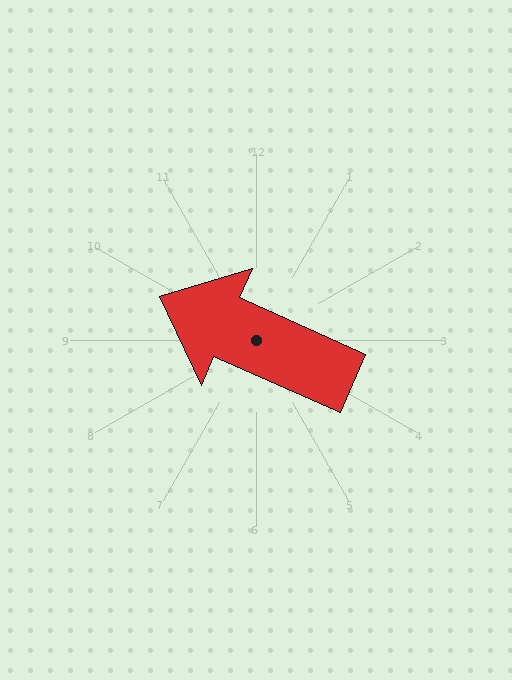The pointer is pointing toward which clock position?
Roughly 10 o'clock.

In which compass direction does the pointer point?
Northwest.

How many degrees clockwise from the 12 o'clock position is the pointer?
Approximately 294 degrees.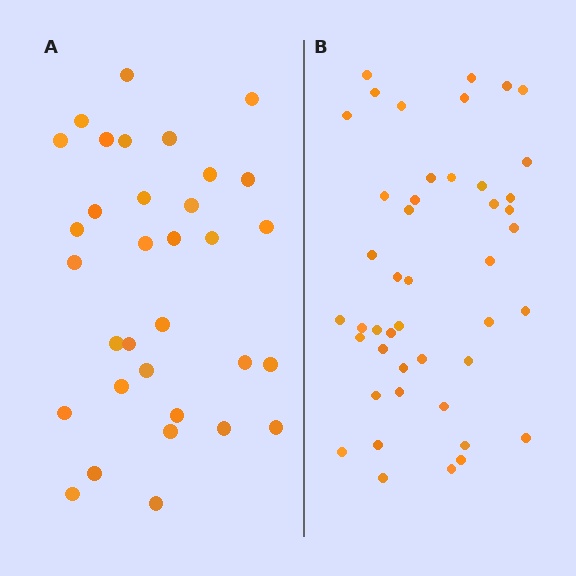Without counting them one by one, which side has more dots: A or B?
Region B (the right region) has more dots.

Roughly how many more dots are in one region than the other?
Region B has roughly 12 or so more dots than region A.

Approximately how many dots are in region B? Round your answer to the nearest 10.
About 40 dots. (The exact count is 45, which rounds to 40.)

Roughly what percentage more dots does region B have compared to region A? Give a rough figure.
About 35% more.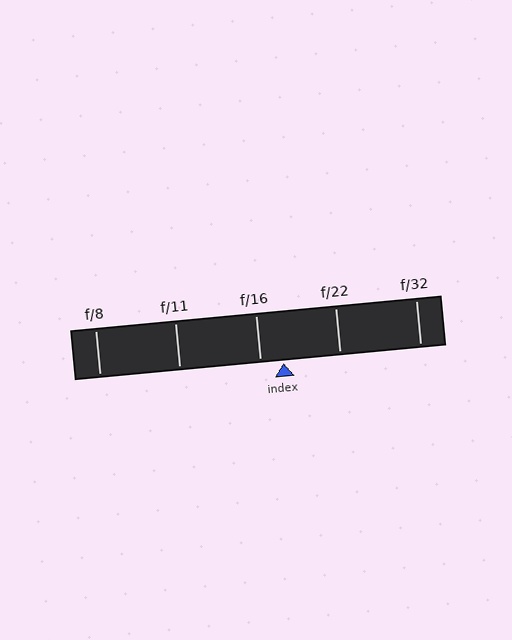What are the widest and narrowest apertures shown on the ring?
The widest aperture shown is f/8 and the narrowest is f/32.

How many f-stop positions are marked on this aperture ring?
There are 5 f-stop positions marked.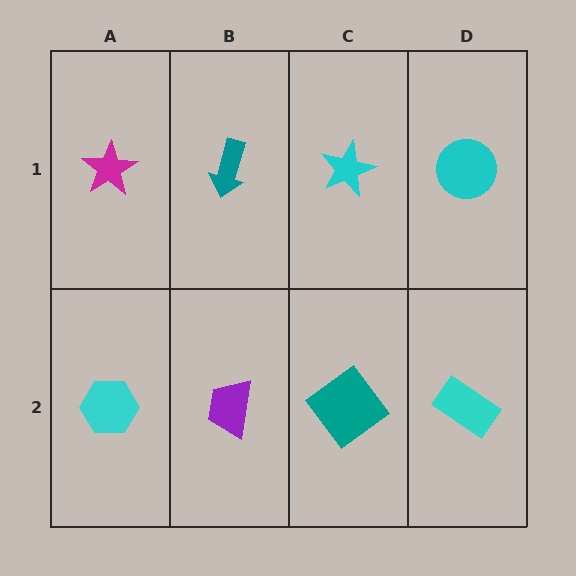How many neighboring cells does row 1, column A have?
2.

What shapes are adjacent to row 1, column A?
A cyan hexagon (row 2, column A), a teal arrow (row 1, column B).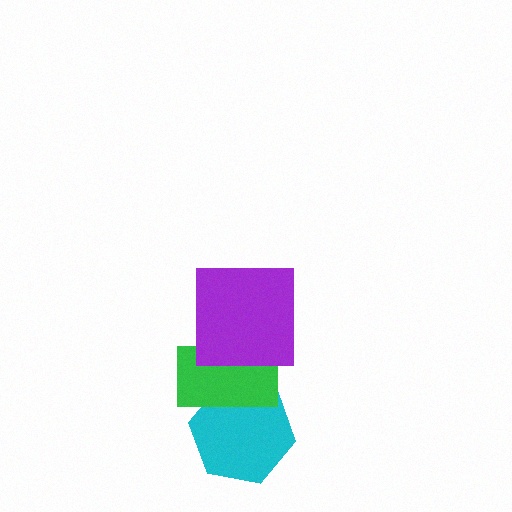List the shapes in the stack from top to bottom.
From top to bottom: the purple square, the green rectangle, the cyan hexagon.